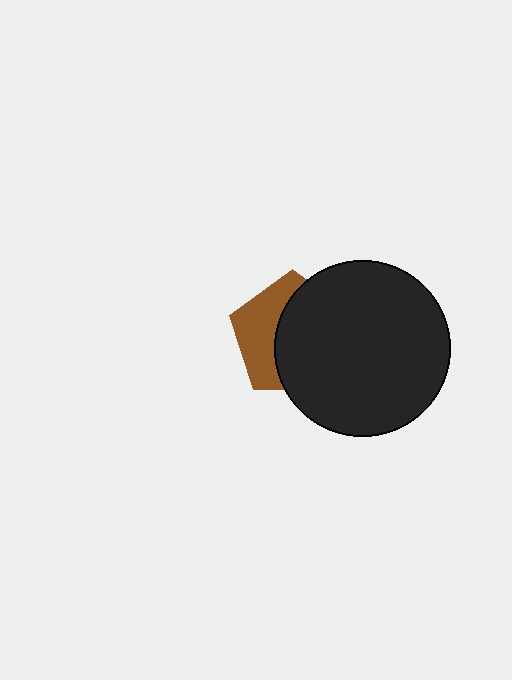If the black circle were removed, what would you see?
You would see the complete brown pentagon.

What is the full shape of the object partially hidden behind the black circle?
The partially hidden object is a brown pentagon.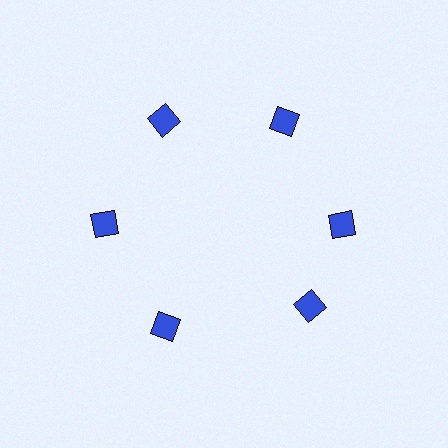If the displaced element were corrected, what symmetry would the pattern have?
It would have 6-fold rotational symmetry — the pattern would map onto itself every 60 degrees.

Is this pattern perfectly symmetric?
No. The 6 blue diamonds are arranged in a ring, but one element near the 5 o'clock position is rotated out of alignment along the ring, breaking the 6-fold rotational symmetry.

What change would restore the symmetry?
The symmetry would be restored by rotating it back into even spacing with its neighbors so that all 6 diamonds sit at equal angles and equal distance from the center.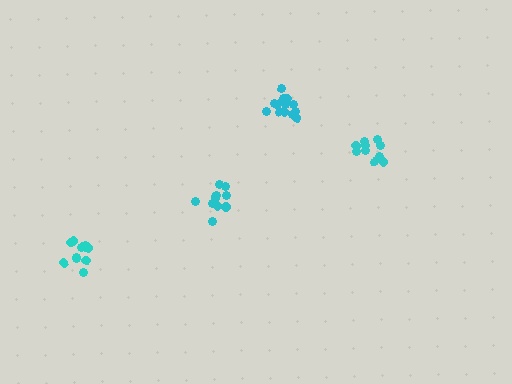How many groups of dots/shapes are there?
There are 4 groups.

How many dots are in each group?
Group 1: 11 dots, Group 2: 11 dots, Group 3: 12 dots, Group 4: 16 dots (50 total).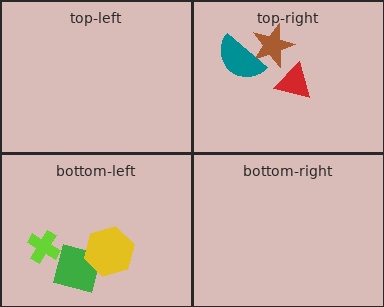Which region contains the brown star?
The top-right region.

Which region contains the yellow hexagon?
The bottom-left region.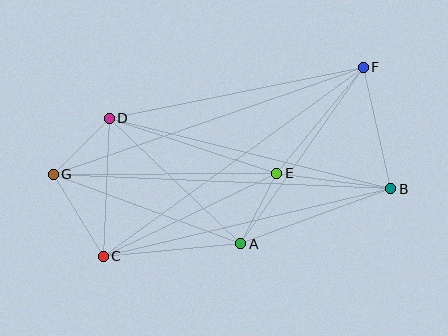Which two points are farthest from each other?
Points B and G are farthest from each other.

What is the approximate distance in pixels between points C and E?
The distance between C and E is approximately 192 pixels.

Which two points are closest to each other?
Points A and E are closest to each other.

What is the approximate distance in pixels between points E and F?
The distance between E and F is approximately 137 pixels.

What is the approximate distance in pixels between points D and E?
The distance between D and E is approximately 176 pixels.